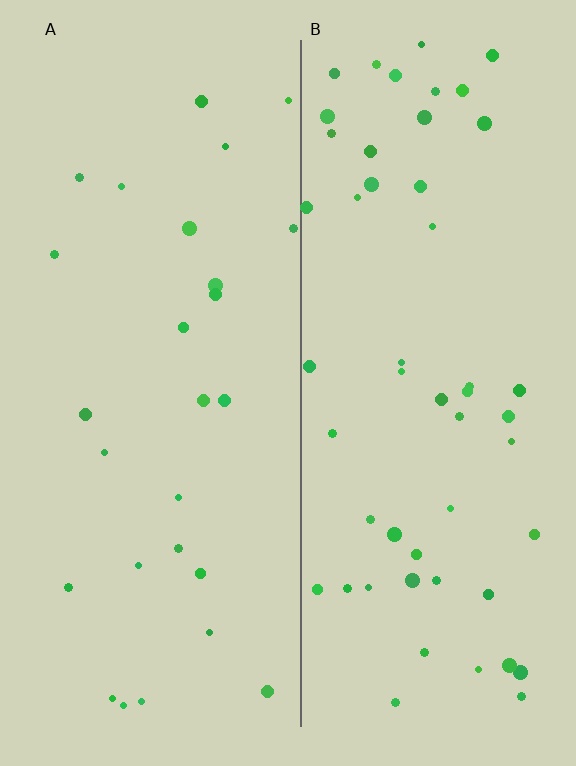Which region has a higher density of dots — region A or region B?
B (the right).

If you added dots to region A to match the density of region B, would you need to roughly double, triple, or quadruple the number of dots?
Approximately double.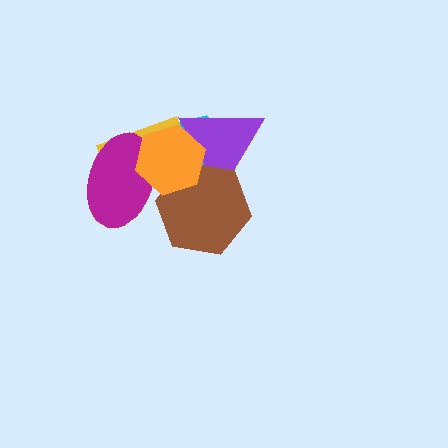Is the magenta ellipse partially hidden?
Yes, it is partially covered by another shape.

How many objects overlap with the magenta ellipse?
4 objects overlap with the magenta ellipse.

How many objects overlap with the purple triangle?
4 objects overlap with the purple triangle.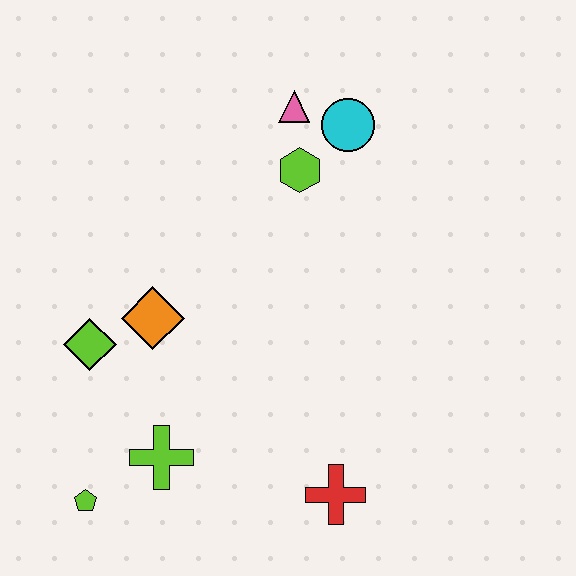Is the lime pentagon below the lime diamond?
Yes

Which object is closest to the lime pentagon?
The lime cross is closest to the lime pentagon.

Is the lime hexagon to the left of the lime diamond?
No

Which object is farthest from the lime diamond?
The cyan circle is farthest from the lime diamond.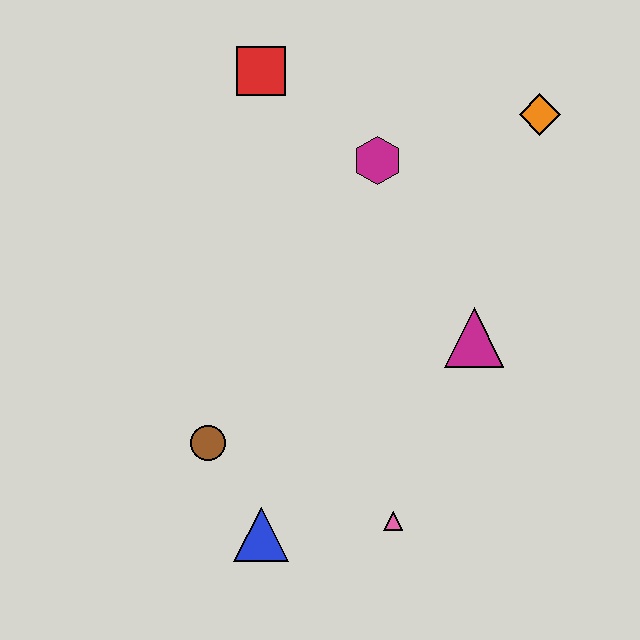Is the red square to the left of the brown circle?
No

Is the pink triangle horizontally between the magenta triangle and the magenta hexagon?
Yes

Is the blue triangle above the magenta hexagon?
No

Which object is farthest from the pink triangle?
The red square is farthest from the pink triangle.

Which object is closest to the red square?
The magenta hexagon is closest to the red square.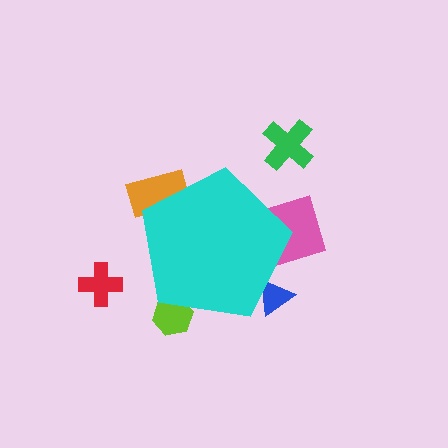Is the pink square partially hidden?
Yes, the pink square is partially hidden behind the cyan pentagon.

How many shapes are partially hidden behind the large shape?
4 shapes are partially hidden.